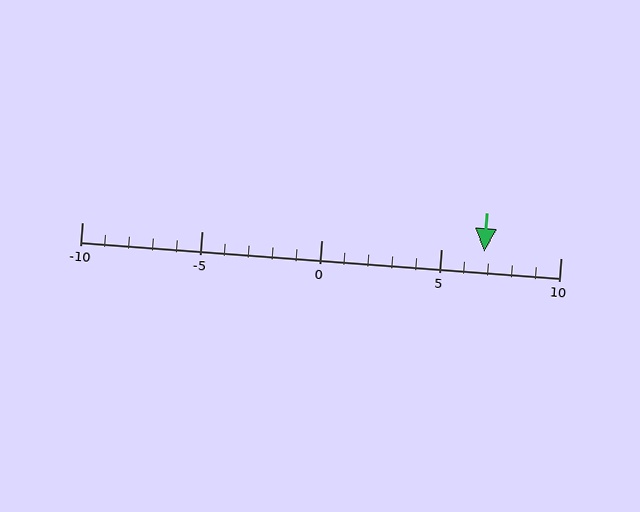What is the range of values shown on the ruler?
The ruler shows values from -10 to 10.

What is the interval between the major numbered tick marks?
The major tick marks are spaced 5 units apart.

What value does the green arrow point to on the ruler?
The green arrow points to approximately 7.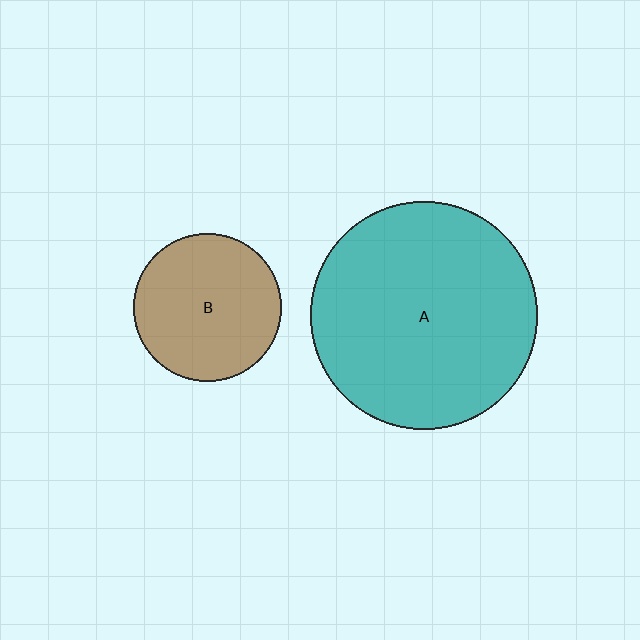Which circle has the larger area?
Circle A (teal).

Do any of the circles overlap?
No, none of the circles overlap.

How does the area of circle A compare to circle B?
Approximately 2.4 times.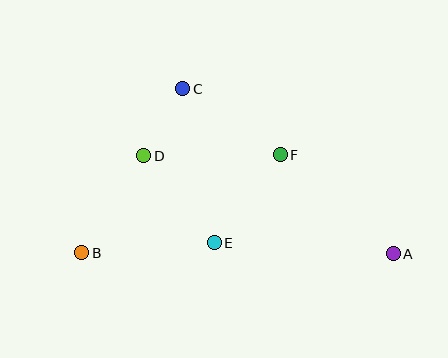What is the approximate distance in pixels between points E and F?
The distance between E and F is approximately 110 pixels.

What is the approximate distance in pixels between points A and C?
The distance between A and C is approximately 267 pixels.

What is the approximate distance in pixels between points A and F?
The distance between A and F is approximately 150 pixels.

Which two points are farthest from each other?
Points A and B are farthest from each other.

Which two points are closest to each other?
Points C and D are closest to each other.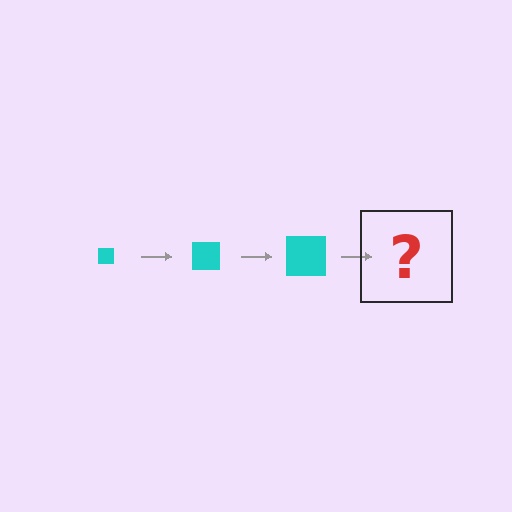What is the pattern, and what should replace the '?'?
The pattern is that the square gets progressively larger each step. The '?' should be a cyan square, larger than the previous one.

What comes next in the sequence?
The next element should be a cyan square, larger than the previous one.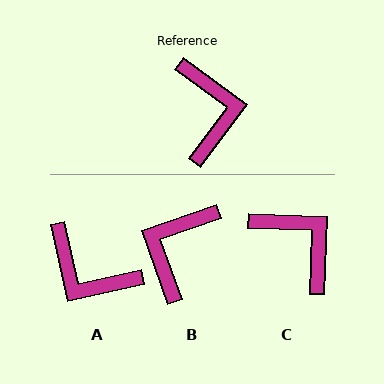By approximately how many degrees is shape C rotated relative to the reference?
Approximately 35 degrees counter-clockwise.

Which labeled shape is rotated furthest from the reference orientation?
B, about 146 degrees away.